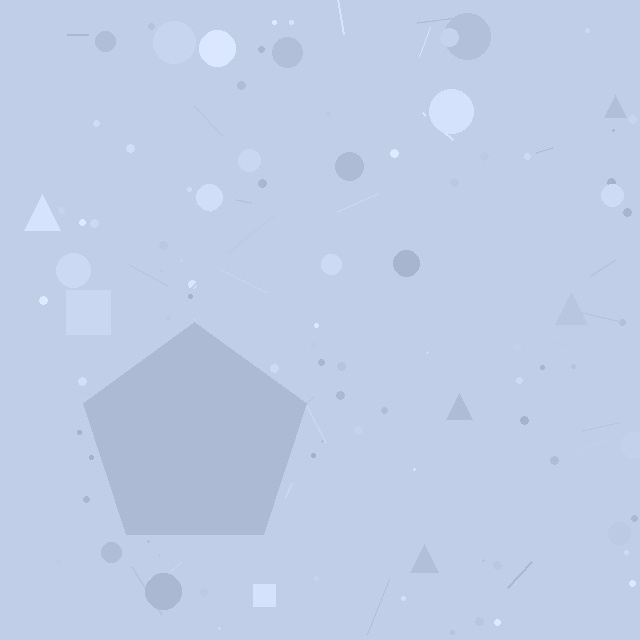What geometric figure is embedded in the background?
A pentagon is embedded in the background.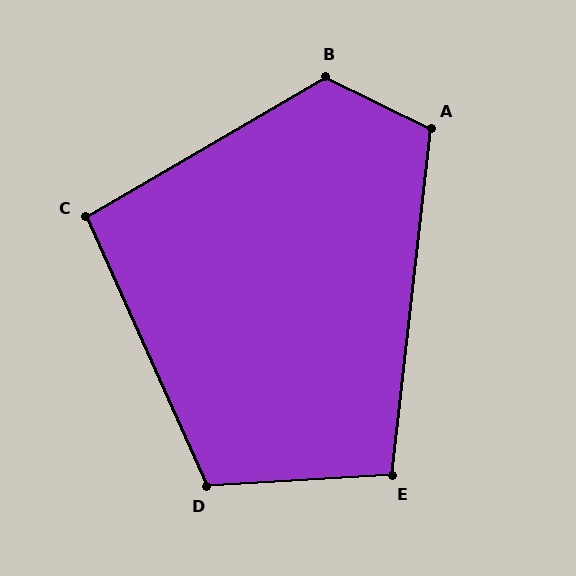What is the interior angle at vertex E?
Approximately 100 degrees (obtuse).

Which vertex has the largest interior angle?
B, at approximately 124 degrees.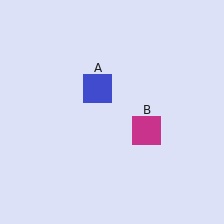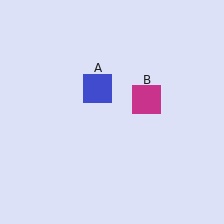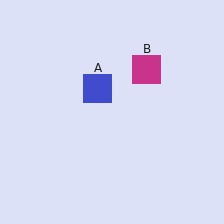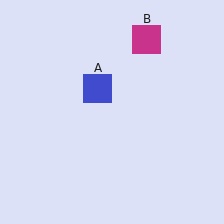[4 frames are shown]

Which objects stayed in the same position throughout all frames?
Blue square (object A) remained stationary.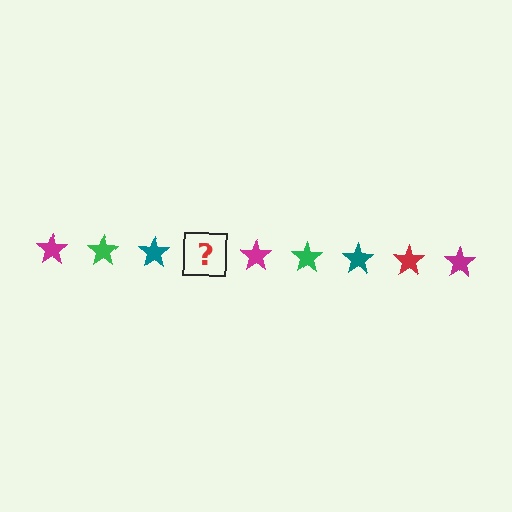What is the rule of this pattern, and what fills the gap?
The rule is that the pattern cycles through magenta, green, teal, red stars. The gap should be filled with a red star.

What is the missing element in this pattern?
The missing element is a red star.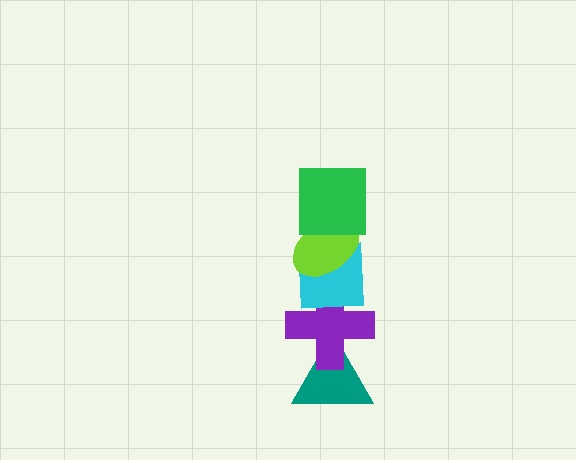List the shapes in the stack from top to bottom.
From top to bottom: the green square, the lime ellipse, the cyan square, the purple cross, the teal triangle.